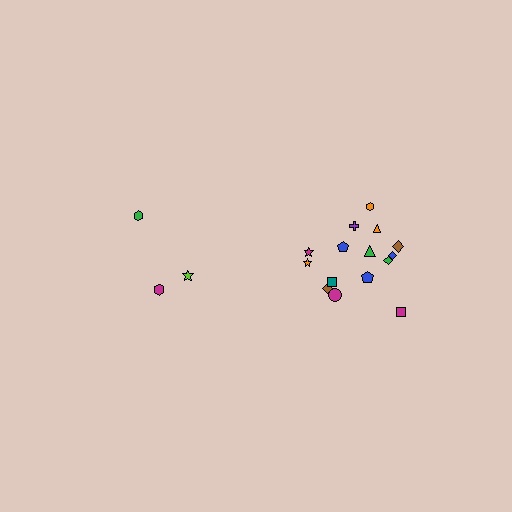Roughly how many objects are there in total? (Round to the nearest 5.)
Roughly 20 objects in total.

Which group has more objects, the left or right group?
The right group.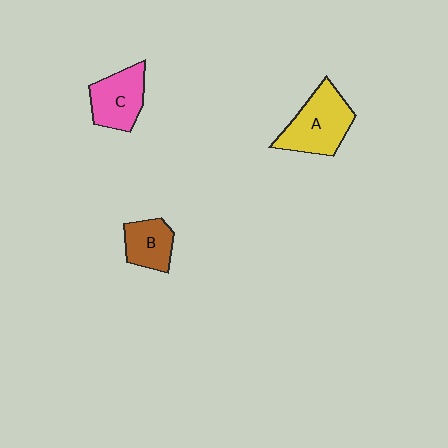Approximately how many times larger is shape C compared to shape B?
Approximately 1.3 times.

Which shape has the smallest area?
Shape B (brown).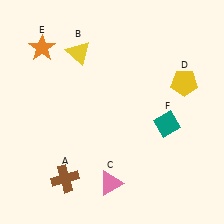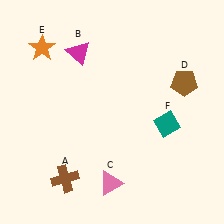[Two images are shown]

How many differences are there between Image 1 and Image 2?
There are 2 differences between the two images.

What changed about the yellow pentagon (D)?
In Image 1, D is yellow. In Image 2, it changed to brown.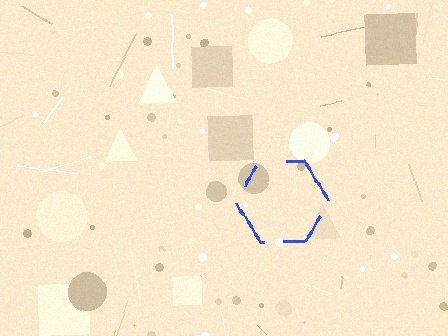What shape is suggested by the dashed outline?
The dashed outline suggests a hexagon.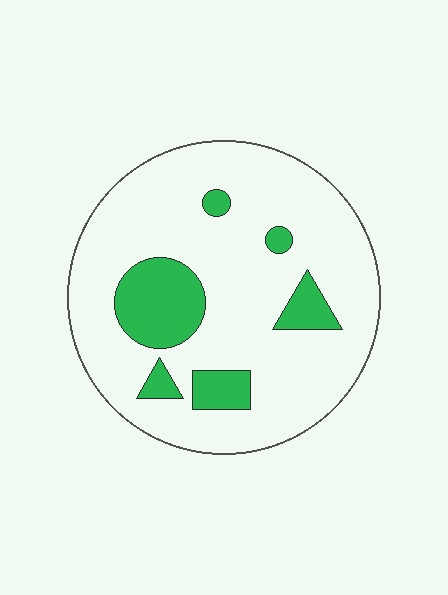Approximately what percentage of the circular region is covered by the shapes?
Approximately 15%.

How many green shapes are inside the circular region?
6.